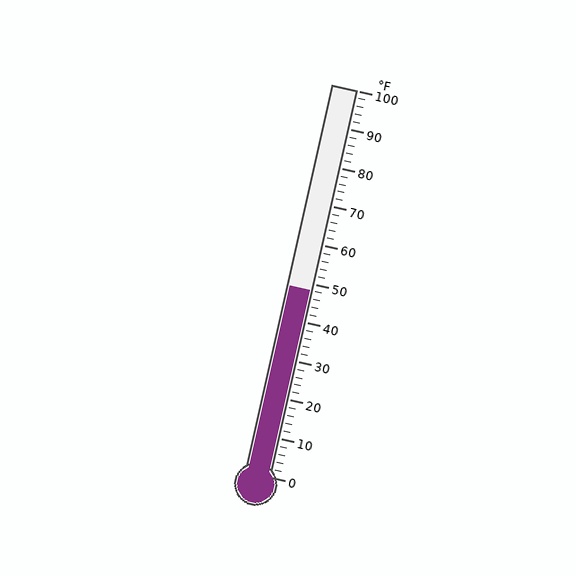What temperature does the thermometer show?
The thermometer shows approximately 48°F.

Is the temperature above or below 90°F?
The temperature is below 90°F.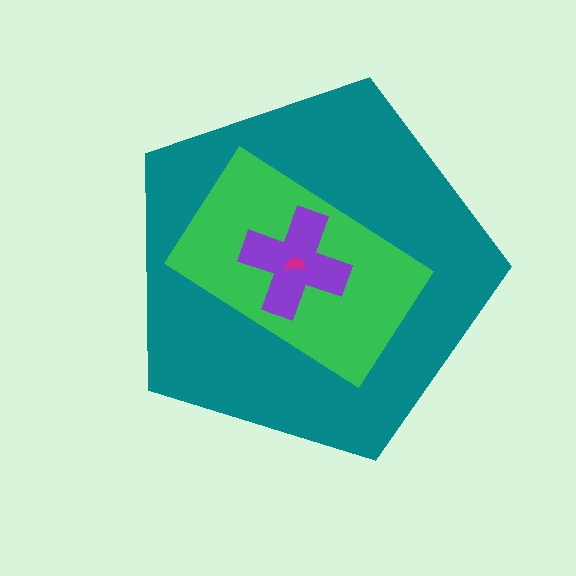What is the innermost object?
The magenta semicircle.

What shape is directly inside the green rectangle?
The purple cross.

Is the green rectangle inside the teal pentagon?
Yes.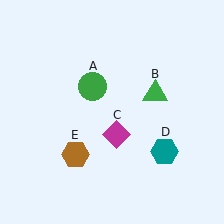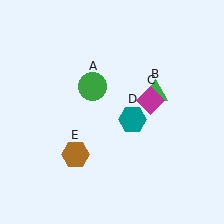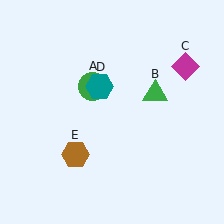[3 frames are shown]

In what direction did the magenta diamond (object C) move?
The magenta diamond (object C) moved up and to the right.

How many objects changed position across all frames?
2 objects changed position: magenta diamond (object C), teal hexagon (object D).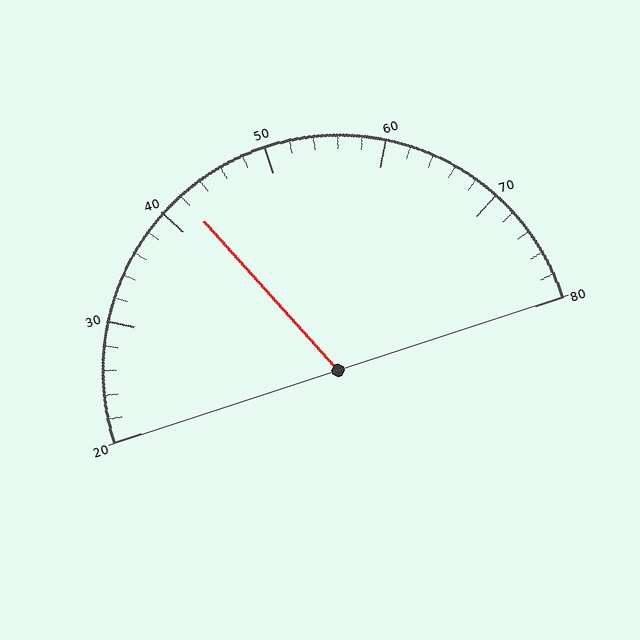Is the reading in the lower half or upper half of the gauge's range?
The reading is in the lower half of the range (20 to 80).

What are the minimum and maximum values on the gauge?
The gauge ranges from 20 to 80.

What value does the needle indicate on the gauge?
The needle indicates approximately 42.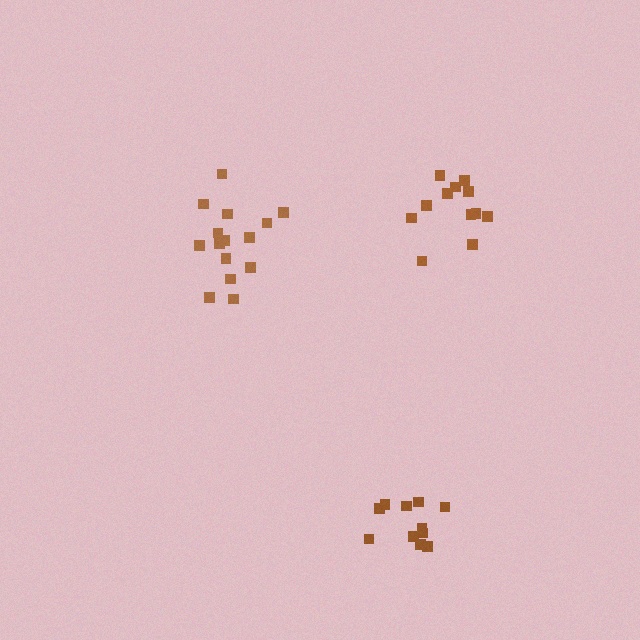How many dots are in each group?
Group 1: 11 dots, Group 2: 15 dots, Group 3: 12 dots (38 total).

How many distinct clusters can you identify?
There are 3 distinct clusters.